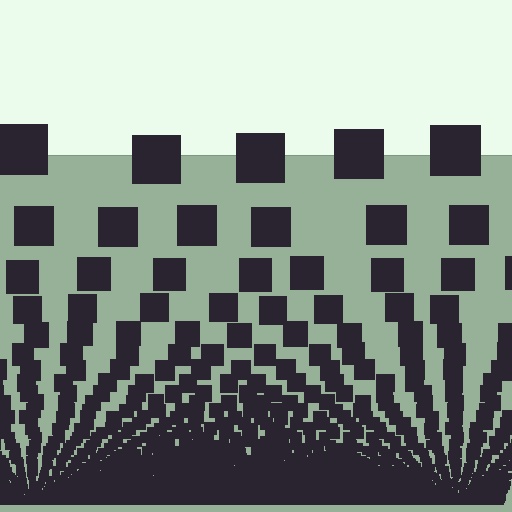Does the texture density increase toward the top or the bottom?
Density increases toward the bottom.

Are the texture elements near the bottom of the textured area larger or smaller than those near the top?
Smaller. The gradient is inverted — elements near the bottom are smaller and denser.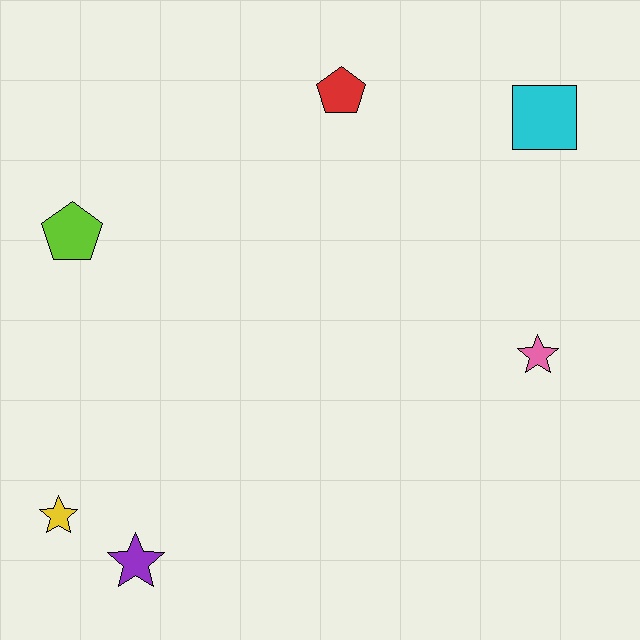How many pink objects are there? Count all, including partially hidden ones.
There is 1 pink object.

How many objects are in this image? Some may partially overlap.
There are 6 objects.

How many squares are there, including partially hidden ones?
There is 1 square.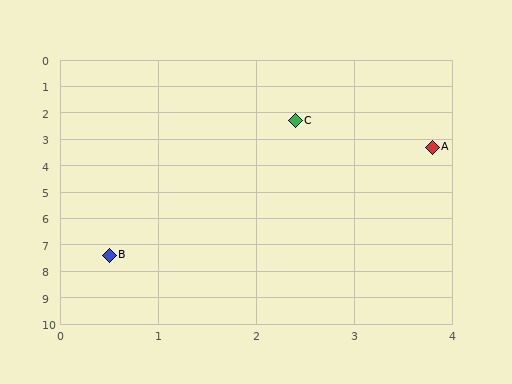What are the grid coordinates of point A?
Point A is at approximately (3.8, 3.3).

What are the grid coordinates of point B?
Point B is at approximately (0.5, 7.4).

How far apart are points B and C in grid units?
Points B and C are about 5.4 grid units apart.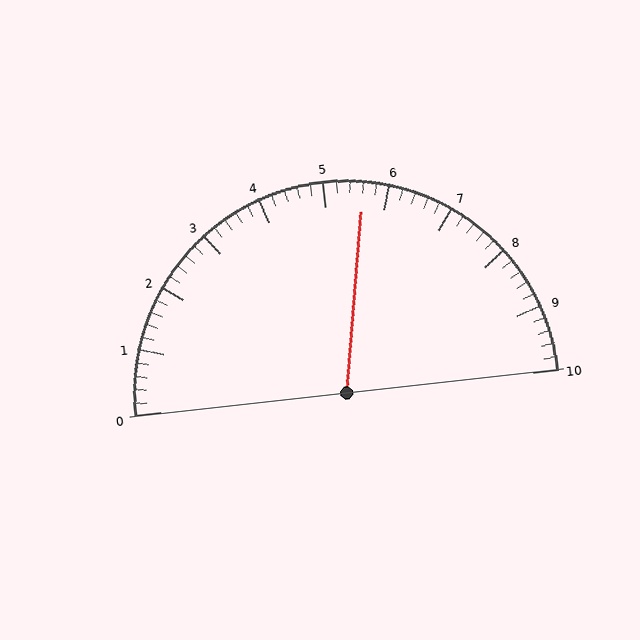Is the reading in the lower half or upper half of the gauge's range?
The reading is in the upper half of the range (0 to 10).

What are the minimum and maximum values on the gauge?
The gauge ranges from 0 to 10.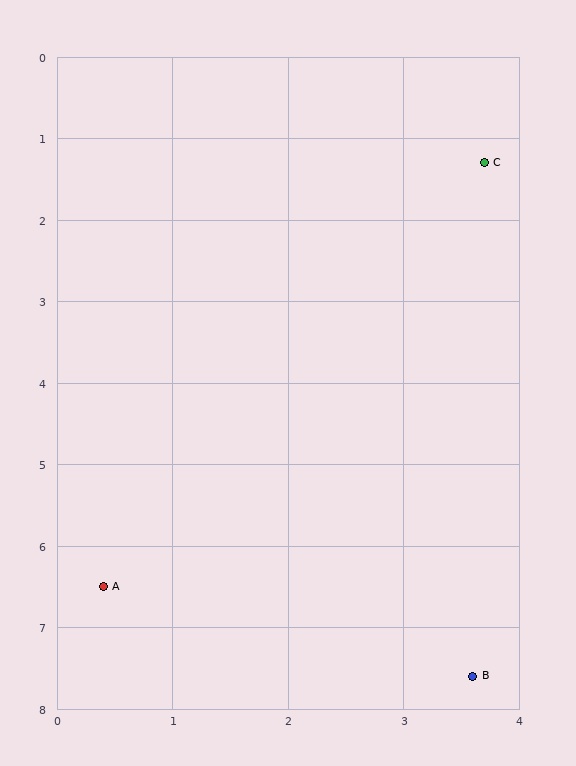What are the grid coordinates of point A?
Point A is at approximately (0.4, 6.5).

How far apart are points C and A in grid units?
Points C and A are about 6.2 grid units apart.